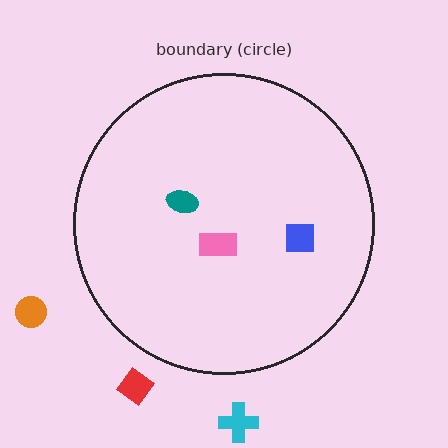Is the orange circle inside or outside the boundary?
Outside.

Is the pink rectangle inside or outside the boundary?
Inside.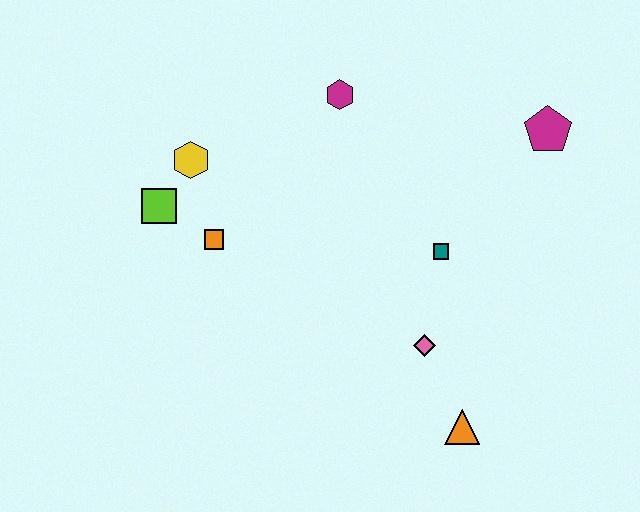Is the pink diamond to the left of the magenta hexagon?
No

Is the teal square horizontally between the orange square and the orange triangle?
Yes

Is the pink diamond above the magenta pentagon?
No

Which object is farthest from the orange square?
The magenta pentagon is farthest from the orange square.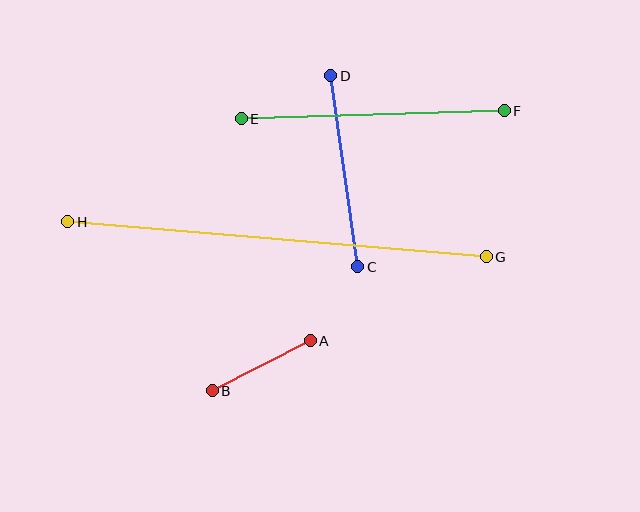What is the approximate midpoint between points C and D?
The midpoint is at approximately (344, 171) pixels.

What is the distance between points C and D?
The distance is approximately 193 pixels.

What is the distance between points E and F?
The distance is approximately 263 pixels.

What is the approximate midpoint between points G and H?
The midpoint is at approximately (277, 239) pixels.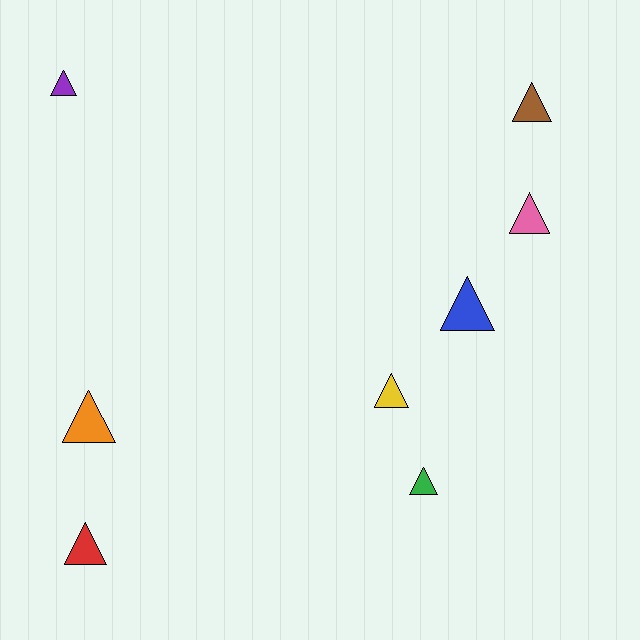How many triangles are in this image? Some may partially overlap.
There are 8 triangles.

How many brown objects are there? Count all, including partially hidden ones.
There is 1 brown object.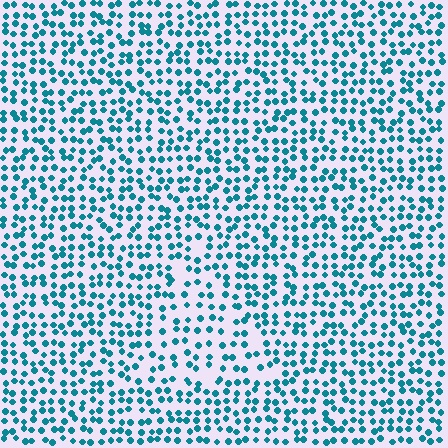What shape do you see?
I see a triangle.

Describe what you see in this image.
The image contains small teal elements arranged at two different densities. A triangle-shaped region is visible where the elements are less densely packed than the surrounding area.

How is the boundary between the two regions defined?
The boundary is defined by a change in element density (approximately 1.6x ratio). All elements are the same color, size, and shape.